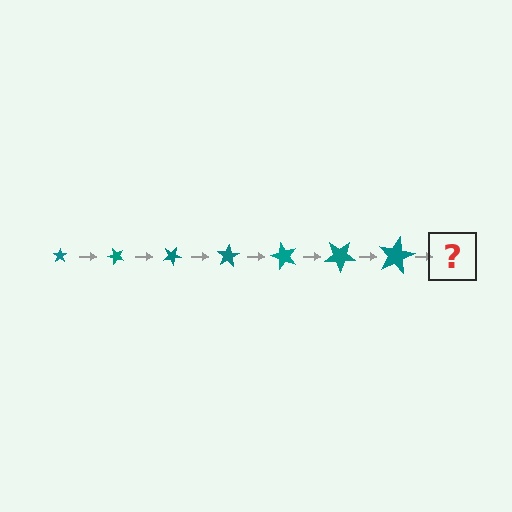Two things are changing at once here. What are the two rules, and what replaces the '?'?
The two rules are that the star grows larger each step and it rotates 50 degrees each step. The '?' should be a star, larger than the previous one and rotated 350 degrees from the start.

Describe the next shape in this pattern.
It should be a star, larger than the previous one and rotated 350 degrees from the start.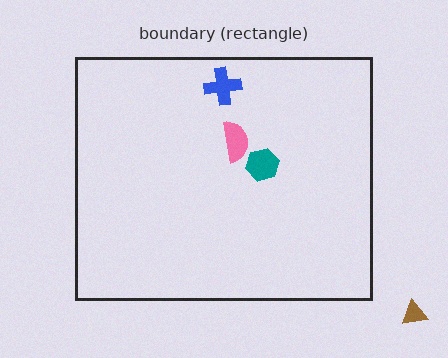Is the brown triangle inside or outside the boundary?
Outside.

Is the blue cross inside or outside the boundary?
Inside.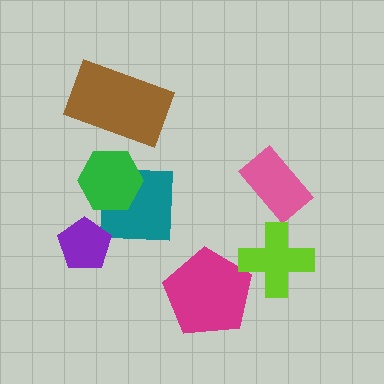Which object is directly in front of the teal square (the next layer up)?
The purple pentagon is directly in front of the teal square.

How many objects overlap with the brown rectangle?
0 objects overlap with the brown rectangle.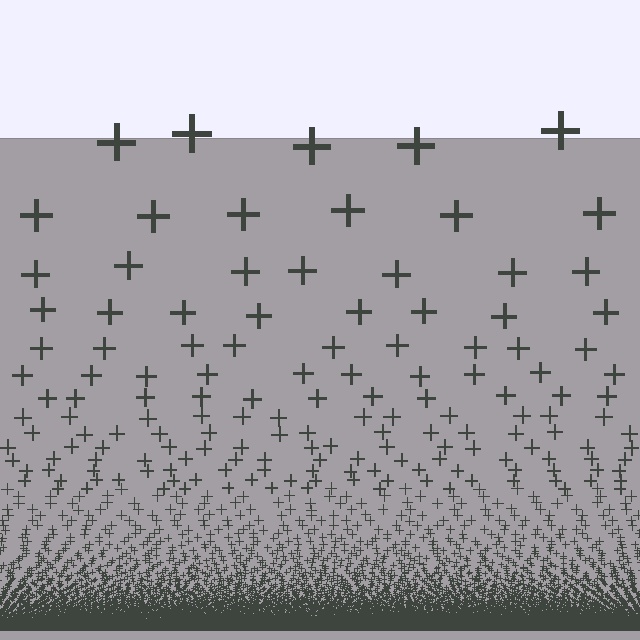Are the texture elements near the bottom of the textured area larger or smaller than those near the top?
Smaller. The gradient is inverted — elements near the bottom are smaller and denser.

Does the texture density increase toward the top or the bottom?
Density increases toward the bottom.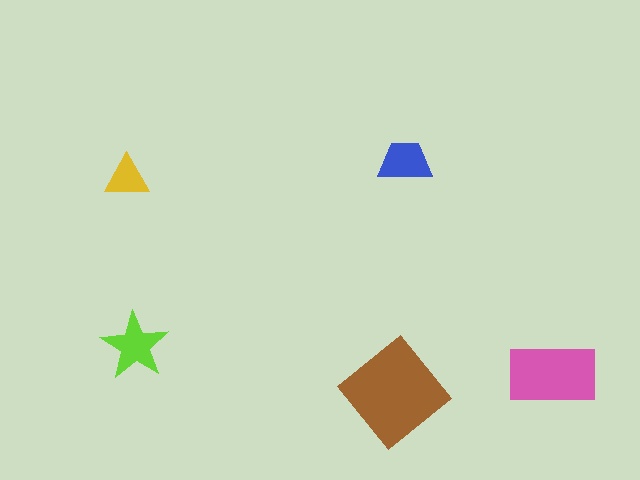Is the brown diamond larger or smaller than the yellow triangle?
Larger.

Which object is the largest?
The brown diamond.